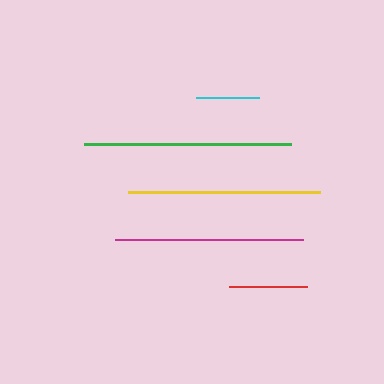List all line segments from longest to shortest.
From longest to shortest: green, yellow, magenta, red, cyan.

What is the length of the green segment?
The green segment is approximately 206 pixels long.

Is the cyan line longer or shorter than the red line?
The red line is longer than the cyan line.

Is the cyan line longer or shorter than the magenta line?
The magenta line is longer than the cyan line.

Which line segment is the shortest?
The cyan line is the shortest at approximately 63 pixels.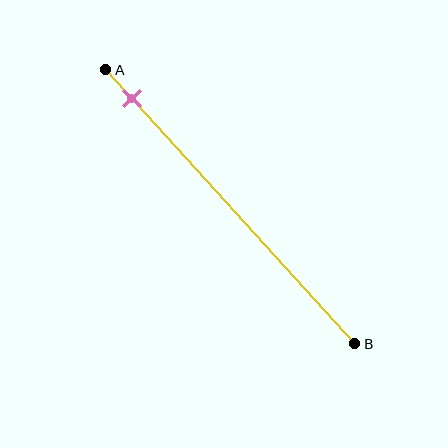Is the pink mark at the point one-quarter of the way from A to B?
No, the mark is at about 10% from A, not at the 25% one-quarter point.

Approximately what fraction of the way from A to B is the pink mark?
The pink mark is approximately 10% of the way from A to B.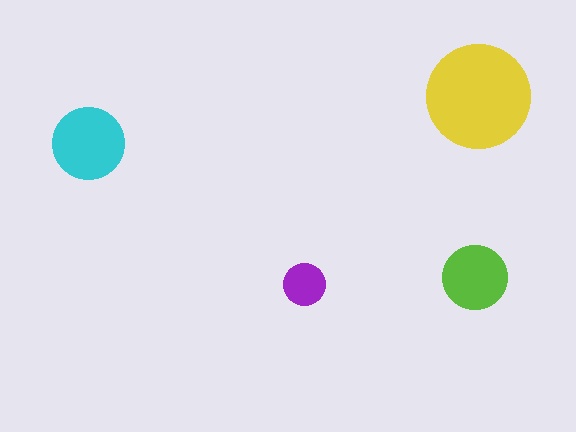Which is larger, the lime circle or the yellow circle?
The yellow one.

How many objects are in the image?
There are 4 objects in the image.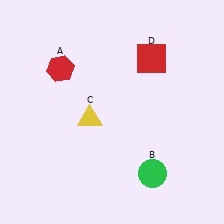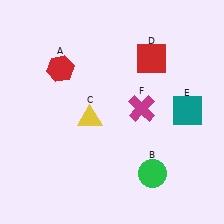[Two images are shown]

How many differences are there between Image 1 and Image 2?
There are 2 differences between the two images.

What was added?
A teal square (E), a magenta cross (F) were added in Image 2.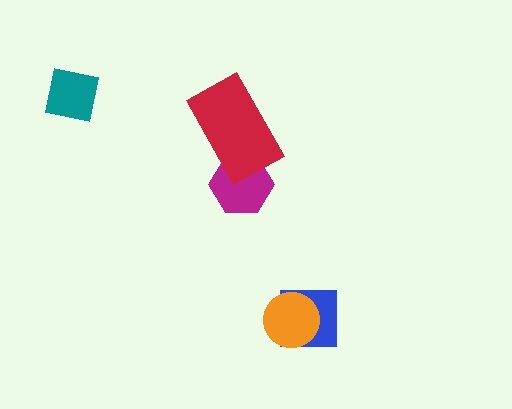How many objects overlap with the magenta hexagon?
1 object overlaps with the magenta hexagon.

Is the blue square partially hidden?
Yes, it is partially covered by another shape.